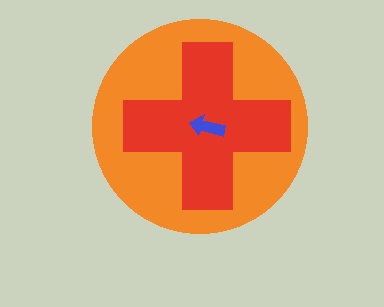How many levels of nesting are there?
3.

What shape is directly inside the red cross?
The blue arrow.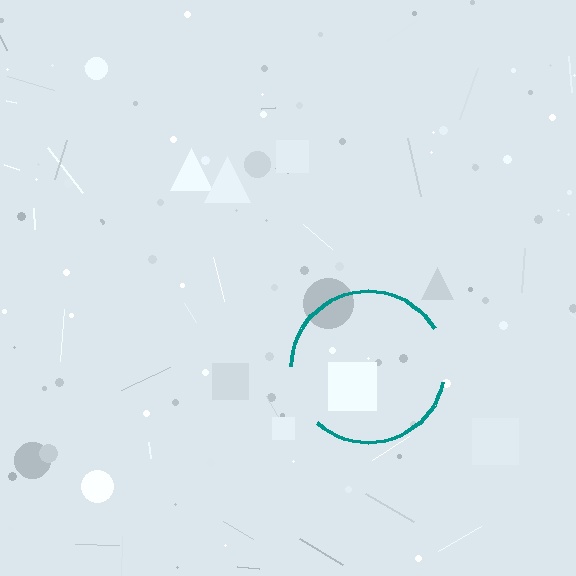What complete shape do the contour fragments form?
The contour fragments form a circle.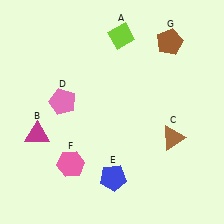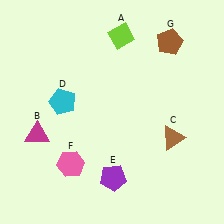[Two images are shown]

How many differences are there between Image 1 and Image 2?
There are 2 differences between the two images.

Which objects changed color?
D changed from pink to cyan. E changed from blue to purple.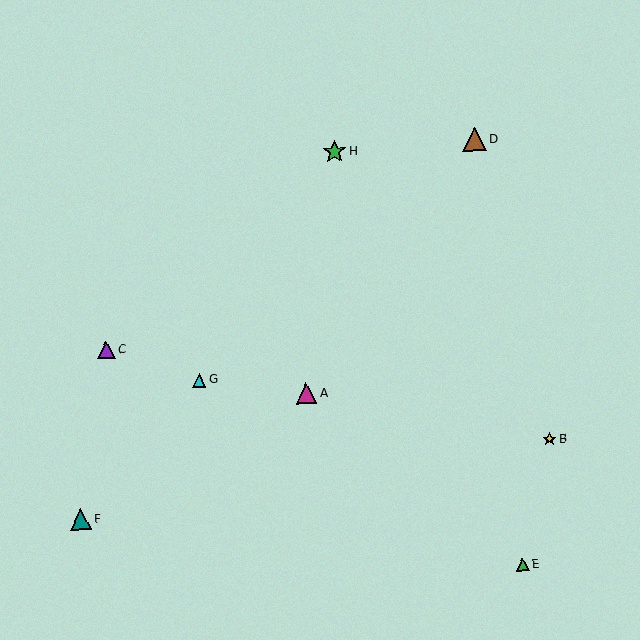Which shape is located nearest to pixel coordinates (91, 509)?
The teal triangle (labeled F) at (81, 520) is nearest to that location.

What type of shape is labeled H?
Shape H is a green star.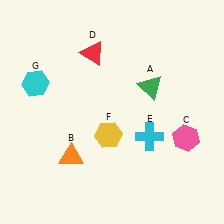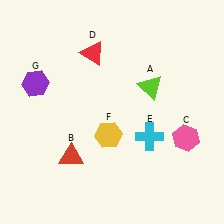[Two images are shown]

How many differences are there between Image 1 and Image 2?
There are 3 differences between the two images.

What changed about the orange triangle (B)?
In Image 1, B is orange. In Image 2, it changed to red.